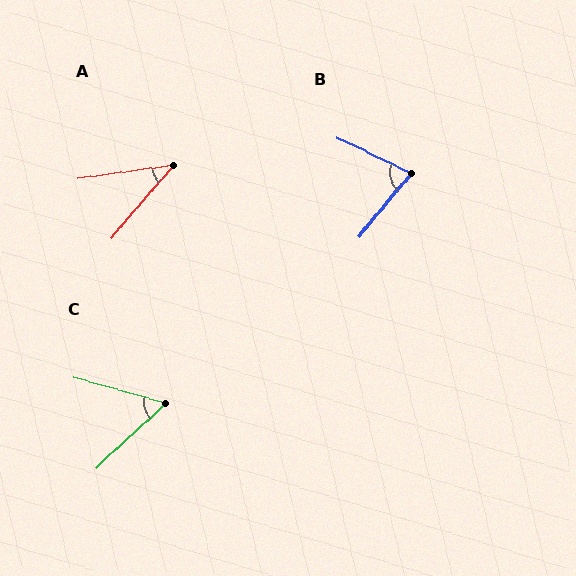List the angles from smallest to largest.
A (41°), C (59°), B (76°).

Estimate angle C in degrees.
Approximately 59 degrees.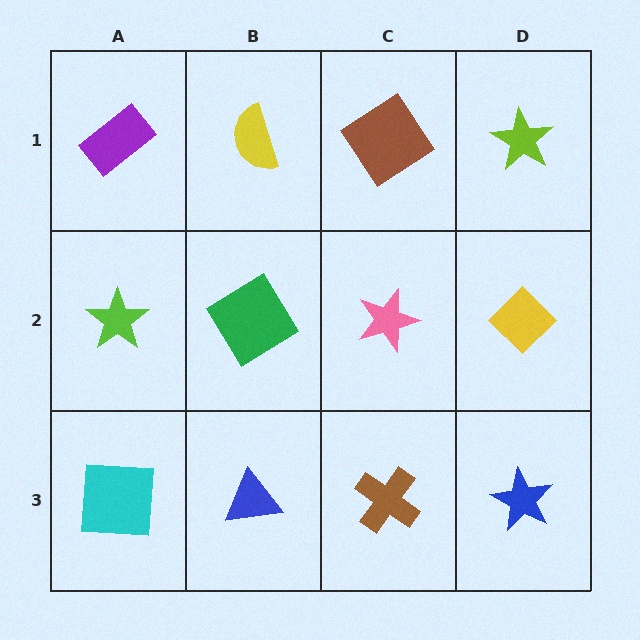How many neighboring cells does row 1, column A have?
2.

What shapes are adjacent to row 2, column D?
A lime star (row 1, column D), a blue star (row 3, column D), a pink star (row 2, column C).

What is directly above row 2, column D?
A lime star.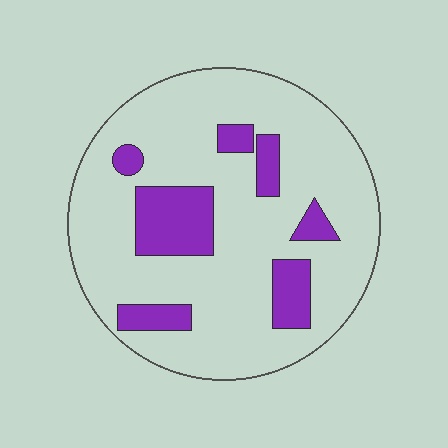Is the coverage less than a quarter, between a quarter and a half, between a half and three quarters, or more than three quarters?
Less than a quarter.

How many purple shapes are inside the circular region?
7.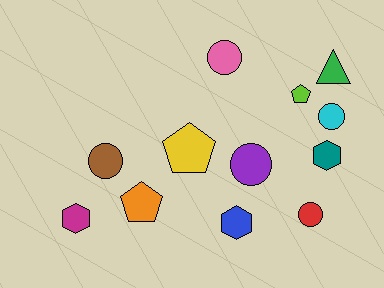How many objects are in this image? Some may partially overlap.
There are 12 objects.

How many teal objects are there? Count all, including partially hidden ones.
There is 1 teal object.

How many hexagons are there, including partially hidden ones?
There are 3 hexagons.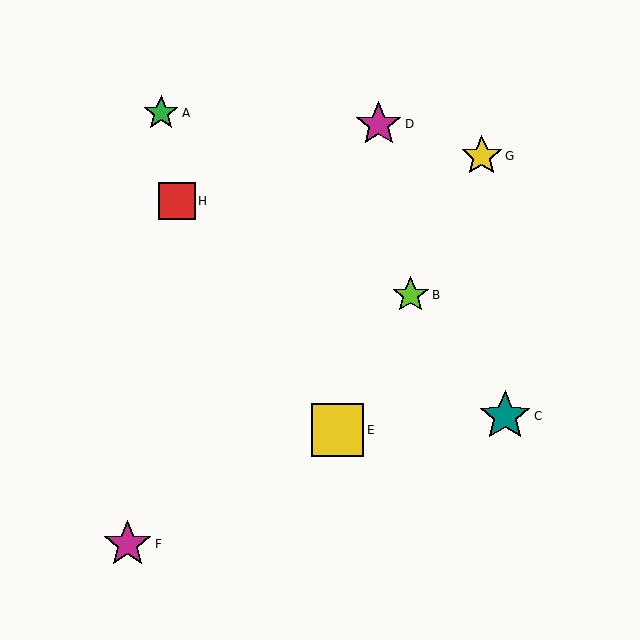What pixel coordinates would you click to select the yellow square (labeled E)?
Click at (338, 430) to select the yellow square E.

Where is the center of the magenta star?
The center of the magenta star is at (379, 124).